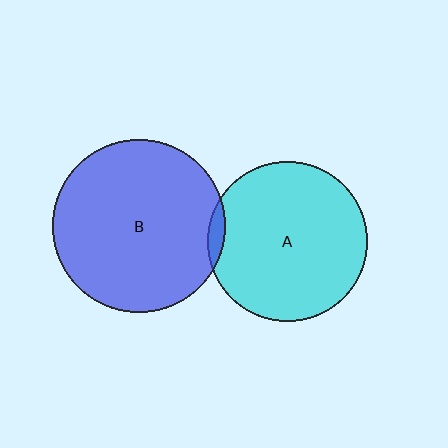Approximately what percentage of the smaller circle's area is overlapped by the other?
Approximately 5%.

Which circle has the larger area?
Circle B (blue).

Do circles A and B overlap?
Yes.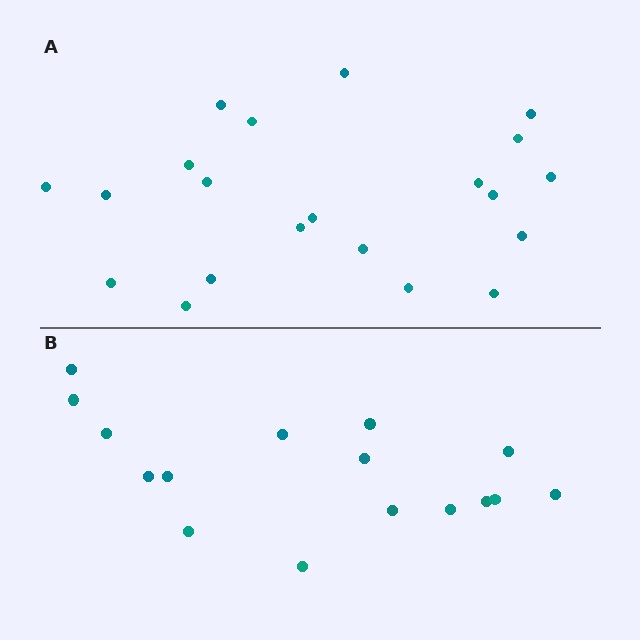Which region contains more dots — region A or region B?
Region A (the top region) has more dots.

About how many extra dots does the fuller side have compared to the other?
Region A has about 5 more dots than region B.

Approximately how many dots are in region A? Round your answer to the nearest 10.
About 20 dots. (The exact count is 21, which rounds to 20.)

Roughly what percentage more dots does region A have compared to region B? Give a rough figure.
About 30% more.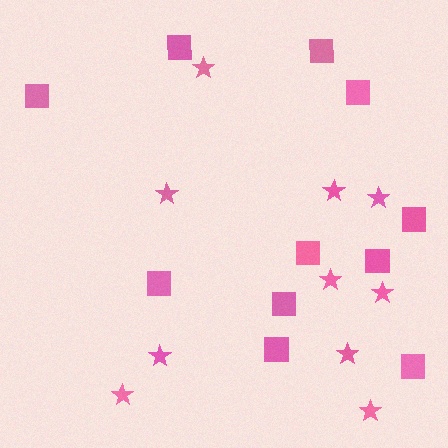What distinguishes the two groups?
There are 2 groups: one group of stars (10) and one group of squares (11).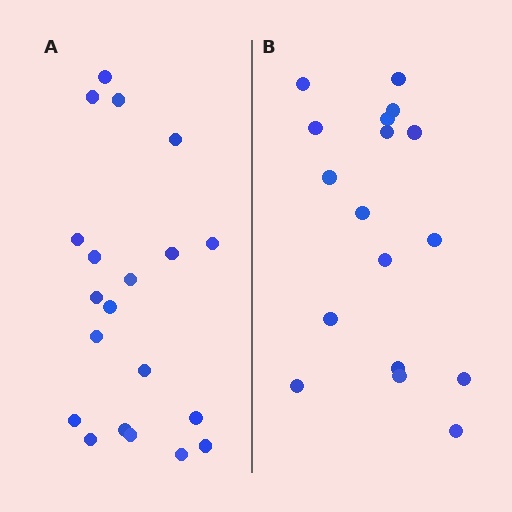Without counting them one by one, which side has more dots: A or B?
Region A (the left region) has more dots.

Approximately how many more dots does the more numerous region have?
Region A has just a few more — roughly 2 or 3 more dots than region B.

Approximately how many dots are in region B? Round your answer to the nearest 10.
About 20 dots. (The exact count is 17, which rounds to 20.)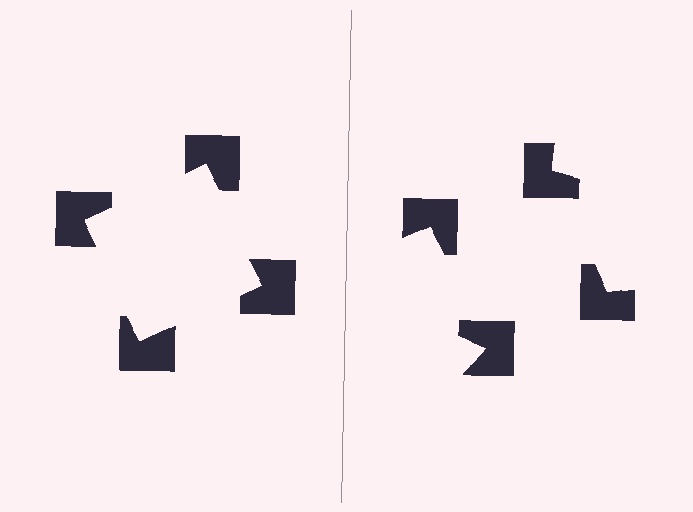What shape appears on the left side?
An illusory square.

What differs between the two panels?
The notched squares are positioned identically on both sides; only the wedge orientations differ. On the left they align to a square; on the right they are misaligned.